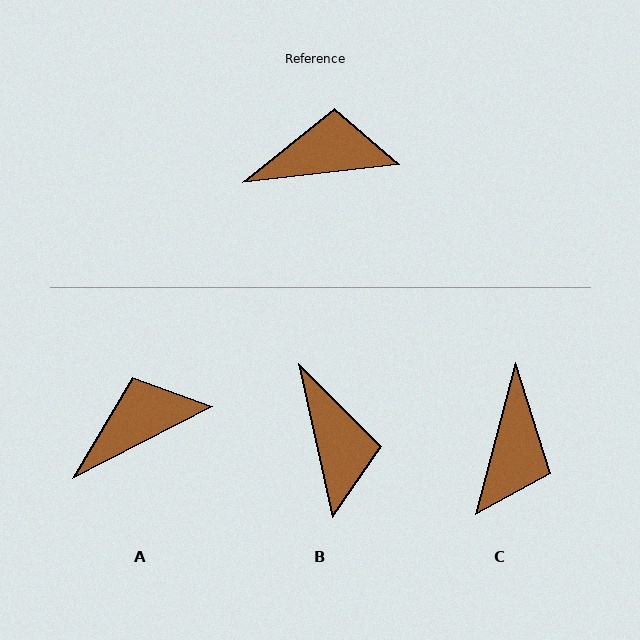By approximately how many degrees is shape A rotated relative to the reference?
Approximately 21 degrees counter-clockwise.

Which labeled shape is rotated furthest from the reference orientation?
C, about 111 degrees away.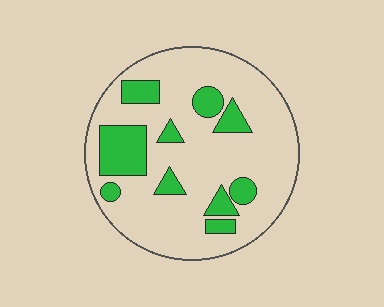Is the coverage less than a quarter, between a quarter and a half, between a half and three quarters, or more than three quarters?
Less than a quarter.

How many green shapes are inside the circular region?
10.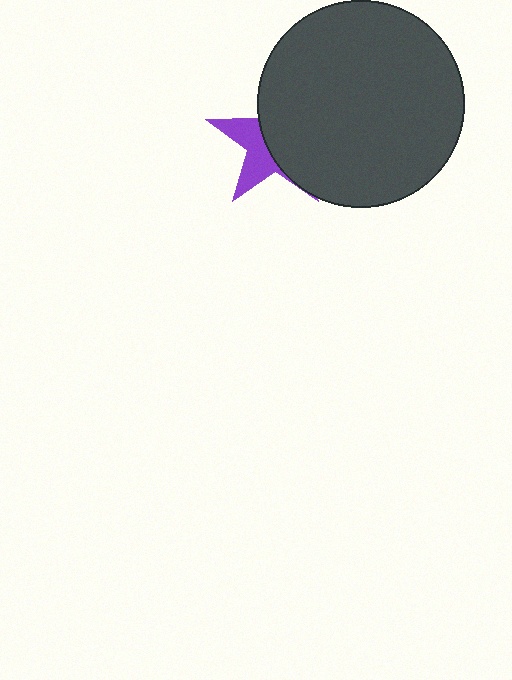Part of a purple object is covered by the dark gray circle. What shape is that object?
It is a star.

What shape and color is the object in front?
The object in front is a dark gray circle.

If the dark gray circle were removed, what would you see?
You would see the complete purple star.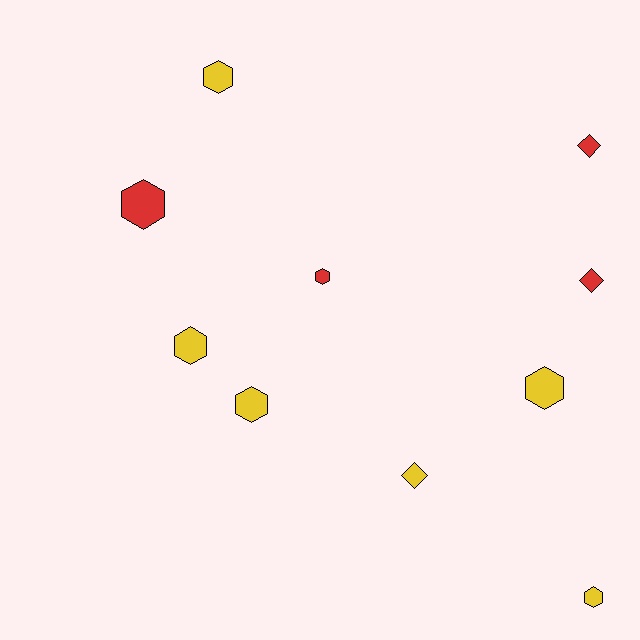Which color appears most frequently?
Yellow, with 6 objects.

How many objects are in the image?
There are 10 objects.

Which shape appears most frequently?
Hexagon, with 7 objects.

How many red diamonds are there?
There are 2 red diamonds.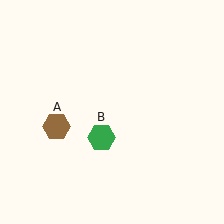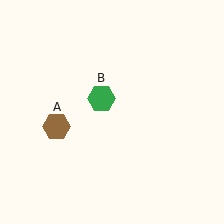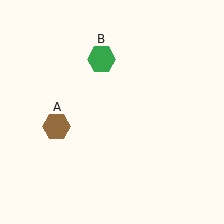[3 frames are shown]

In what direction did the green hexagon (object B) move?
The green hexagon (object B) moved up.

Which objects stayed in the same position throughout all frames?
Brown hexagon (object A) remained stationary.